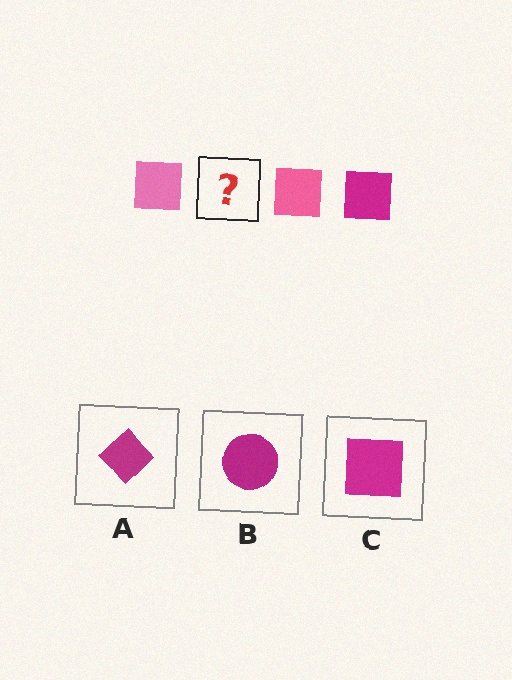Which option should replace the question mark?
Option C.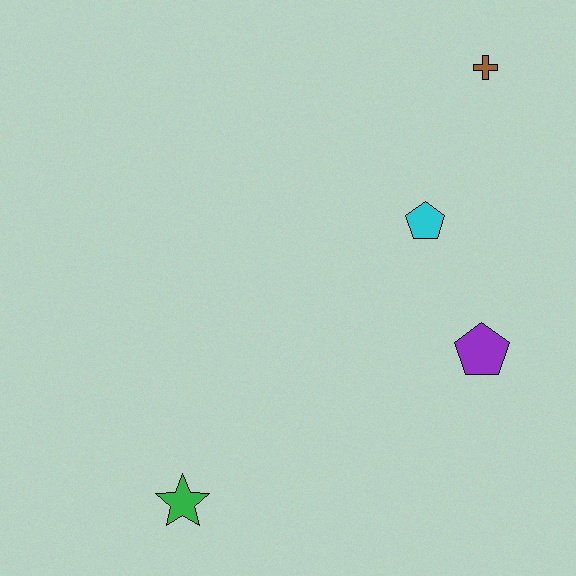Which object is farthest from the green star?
The brown cross is farthest from the green star.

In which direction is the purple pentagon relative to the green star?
The purple pentagon is to the right of the green star.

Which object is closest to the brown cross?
The cyan pentagon is closest to the brown cross.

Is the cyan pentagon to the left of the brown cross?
Yes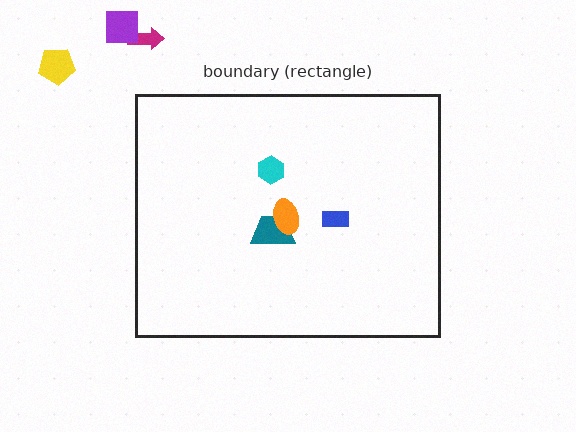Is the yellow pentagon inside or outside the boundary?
Outside.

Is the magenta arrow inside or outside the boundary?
Outside.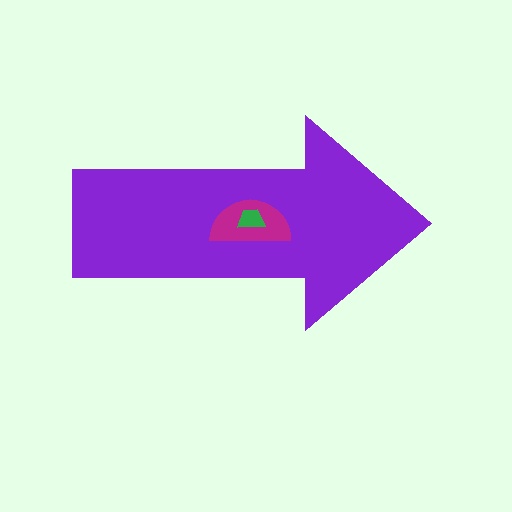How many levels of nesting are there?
3.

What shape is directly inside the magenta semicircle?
The green trapezoid.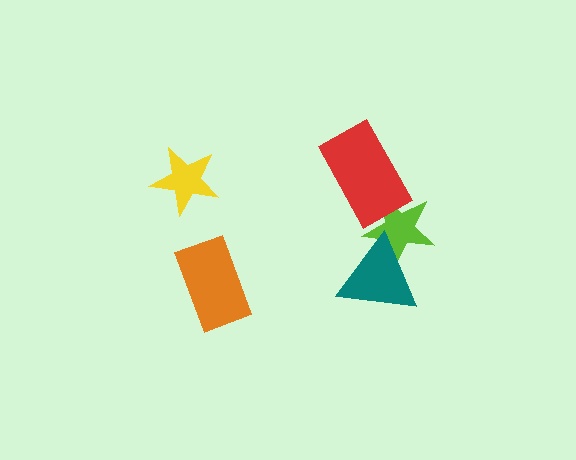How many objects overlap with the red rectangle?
1 object overlaps with the red rectangle.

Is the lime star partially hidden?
Yes, it is partially covered by another shape.